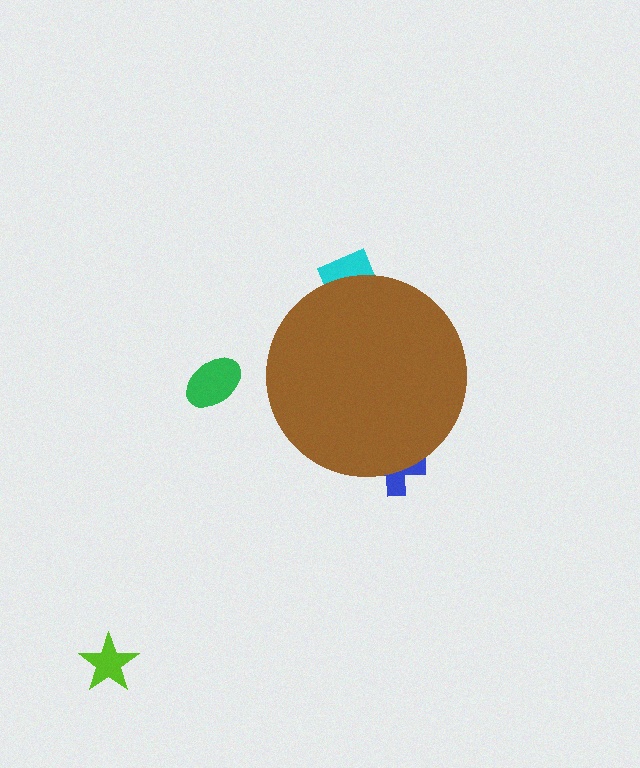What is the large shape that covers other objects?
A brown circle.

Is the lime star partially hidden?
No, the lime star is fully visible.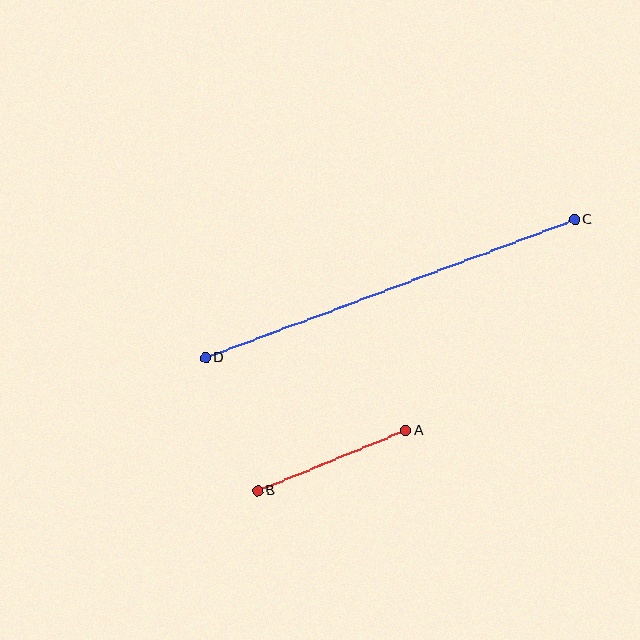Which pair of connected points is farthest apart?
Points C and D are farthest apart.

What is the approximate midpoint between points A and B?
The midpoint is at approximately (332, 460) pixels.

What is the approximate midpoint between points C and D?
The midpoint is at approximately (390, 289) pixels.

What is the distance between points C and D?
The distance is approximately 394 pixels.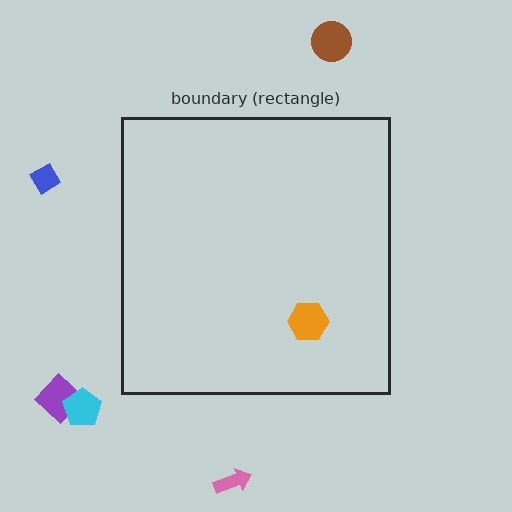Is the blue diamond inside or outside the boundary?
Outside.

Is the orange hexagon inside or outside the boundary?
Inside.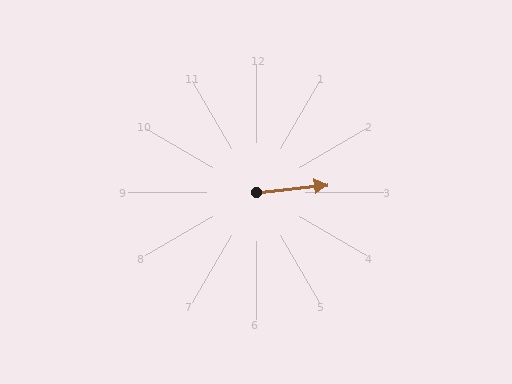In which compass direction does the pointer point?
East.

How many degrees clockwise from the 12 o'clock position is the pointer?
Approximately 84 degrees.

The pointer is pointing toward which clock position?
Roughly 3 o'clock.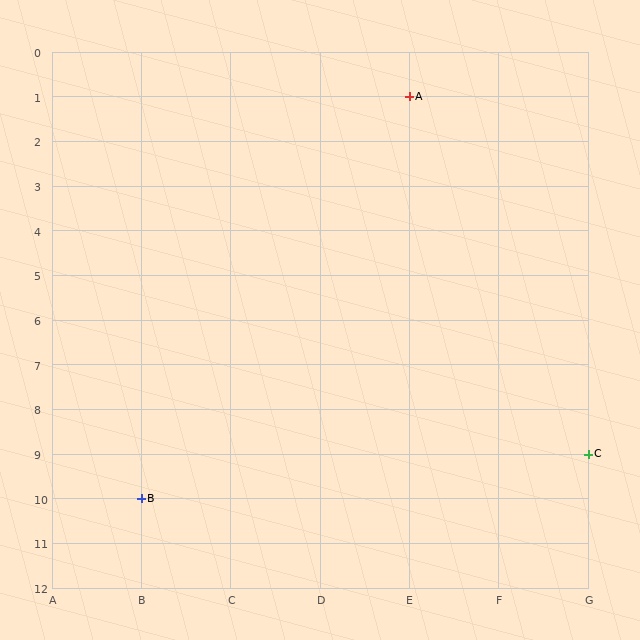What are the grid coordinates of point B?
Point B is at grid coordinates (B, 10).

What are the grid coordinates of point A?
Point A is at grid coordinates (E, 1).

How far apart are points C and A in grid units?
Points C and A are 2 columns and 8 rows apart (about 8.2 grid units diagonally).